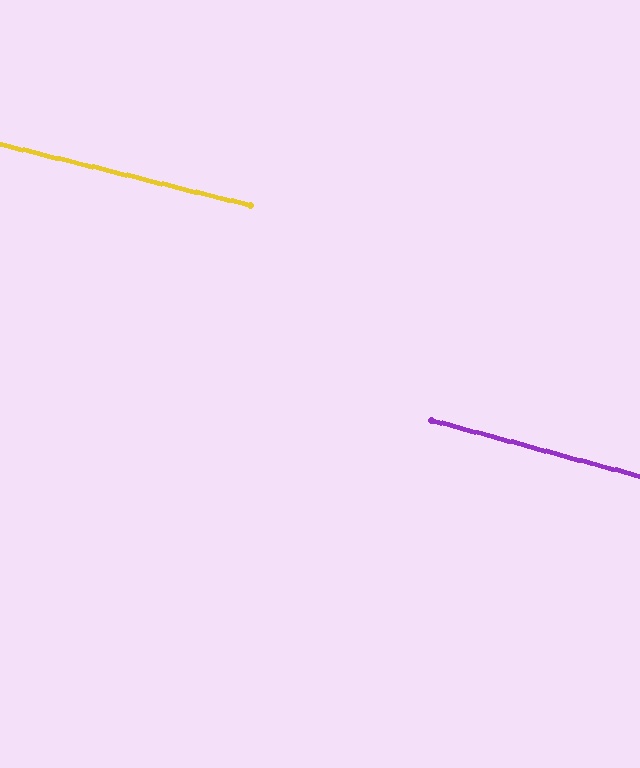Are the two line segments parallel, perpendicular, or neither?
Parallel — their directions differ by only 1.5°.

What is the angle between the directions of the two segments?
Approximately 2 degrees.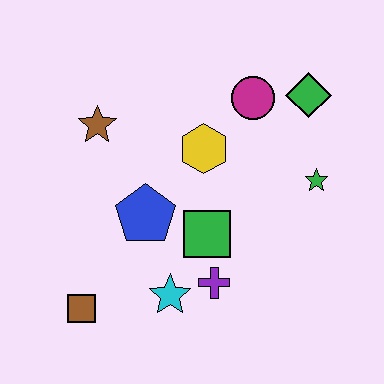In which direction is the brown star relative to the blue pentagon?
The brown star is above the blue pentagon.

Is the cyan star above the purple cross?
No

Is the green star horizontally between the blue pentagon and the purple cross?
No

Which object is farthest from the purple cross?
The green diamond is farthest from the purple cross.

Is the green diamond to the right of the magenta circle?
Yes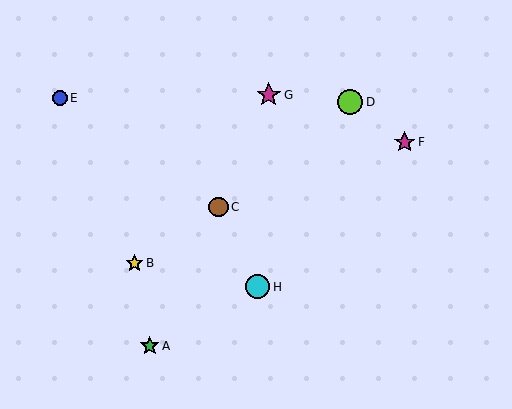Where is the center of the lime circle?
The center of the lime circle is at (350, 102).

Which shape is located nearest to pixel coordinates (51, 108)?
The blue circle (labeled E) at (60, 98) is nearest to that location.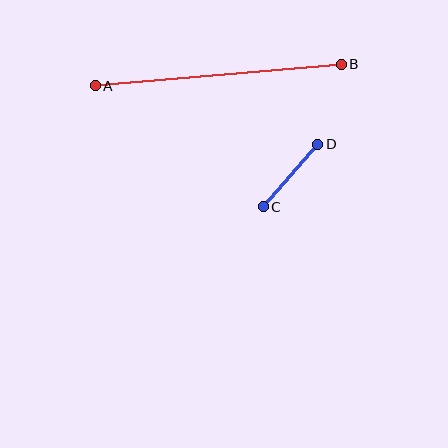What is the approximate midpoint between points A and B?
The midpoint is at approximately (218, 75) pixels.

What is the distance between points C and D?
The distance is approximately 83 pixels.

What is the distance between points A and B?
The distance is approximately 247 pixels.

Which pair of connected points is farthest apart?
Points A and B are farthest apart.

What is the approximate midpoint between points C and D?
The midpoint is at approximately (290, 175) pixels.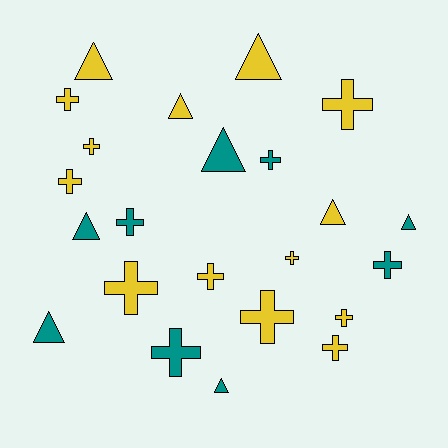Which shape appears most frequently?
Cross, with 14 objects.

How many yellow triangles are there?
There are 4 yellow triangles.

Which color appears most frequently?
Yellow, with 14 objects.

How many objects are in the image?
There are 23 objects.